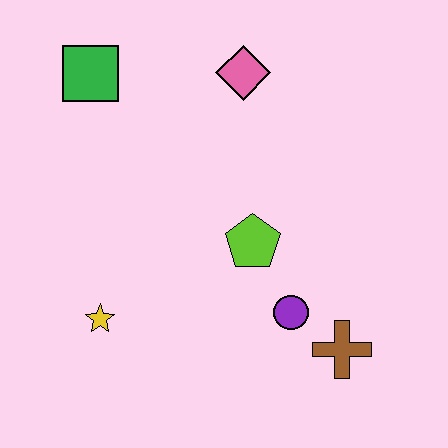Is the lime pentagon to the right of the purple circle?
No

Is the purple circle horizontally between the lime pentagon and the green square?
No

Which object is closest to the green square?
The pink diamond is closest to the green square.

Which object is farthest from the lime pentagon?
The green square is farthest from the lime pentagon.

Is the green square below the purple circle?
No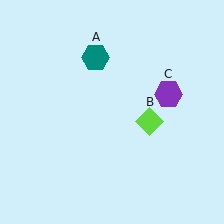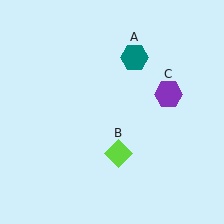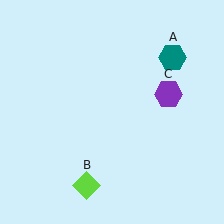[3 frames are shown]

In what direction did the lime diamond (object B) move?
The lime diamond (object B) moved down and to the left.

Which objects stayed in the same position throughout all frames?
Purple hexagon (object C) remained stationary.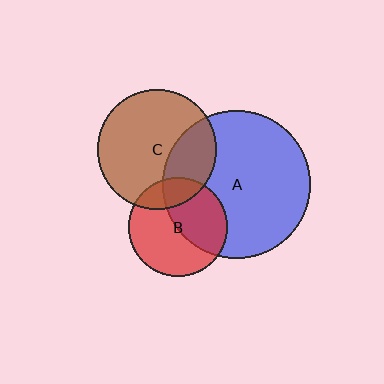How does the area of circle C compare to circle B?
Approximately 1.4 times.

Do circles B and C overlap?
Yes.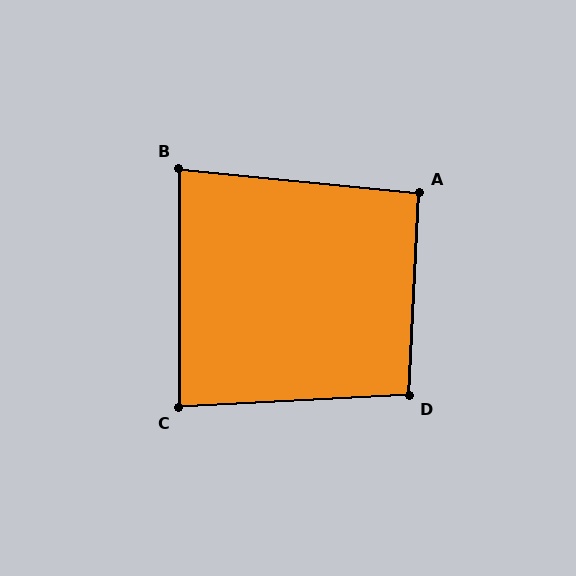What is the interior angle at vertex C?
Approximately 87 degrees (approximately right).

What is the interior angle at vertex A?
Approximately 93 degrees (approximately right).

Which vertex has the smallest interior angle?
B, at approximately 84 degrees.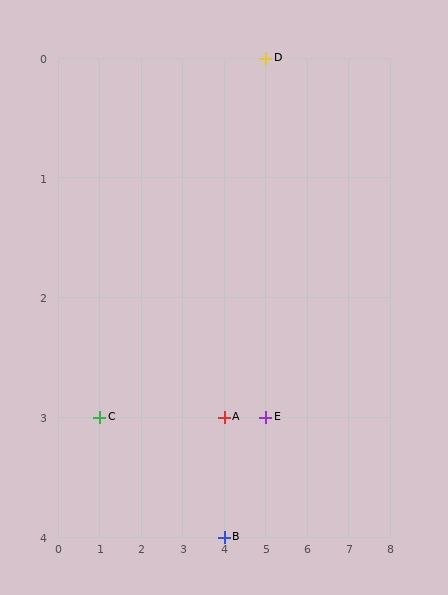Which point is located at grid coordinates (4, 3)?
Point A is at (4, 3).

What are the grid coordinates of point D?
Point D is at grid coordinates (5, 0).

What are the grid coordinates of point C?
Point C is at grid coordinates (1, 3).